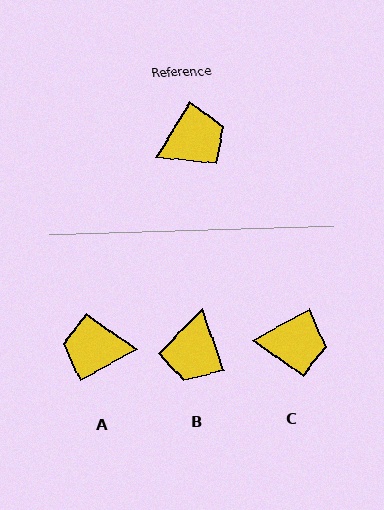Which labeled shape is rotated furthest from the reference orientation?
A, about 152 degrees away.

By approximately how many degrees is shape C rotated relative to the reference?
Approximately 29 degrees clockwise.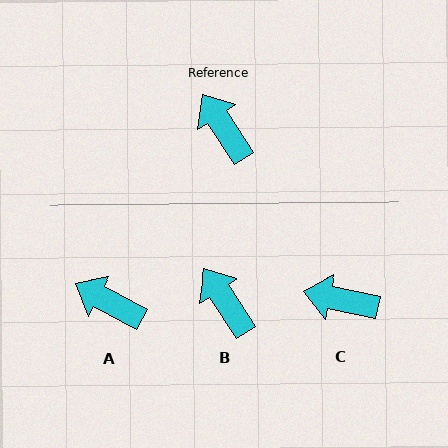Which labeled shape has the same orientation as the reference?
B.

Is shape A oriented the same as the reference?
No, it is off by about 29 degrees.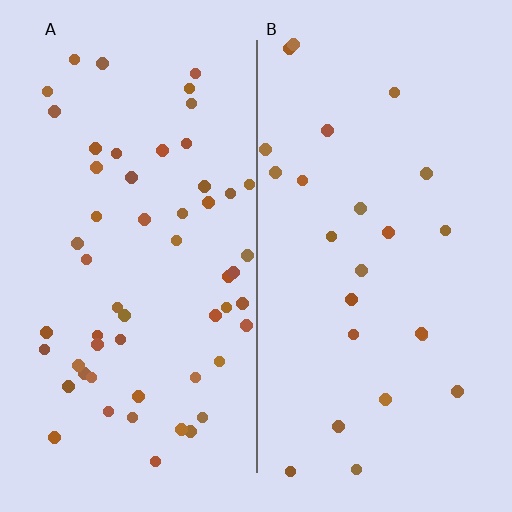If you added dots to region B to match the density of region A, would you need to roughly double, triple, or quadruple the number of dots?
Approximately double.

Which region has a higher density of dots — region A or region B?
A (the left).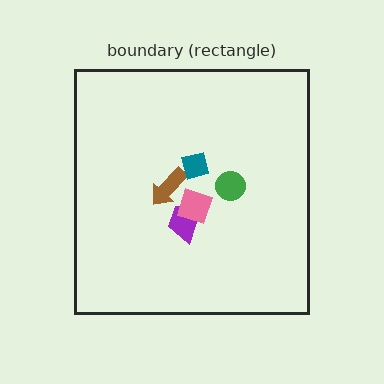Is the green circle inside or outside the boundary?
Inside.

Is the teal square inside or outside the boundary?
Inside.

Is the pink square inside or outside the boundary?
Inside.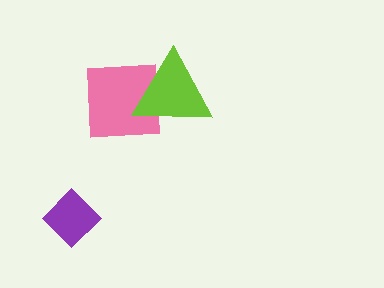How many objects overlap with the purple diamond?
0 objects overlap with the purple diamond.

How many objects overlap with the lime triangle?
1 object overlaps with the lime triangle.